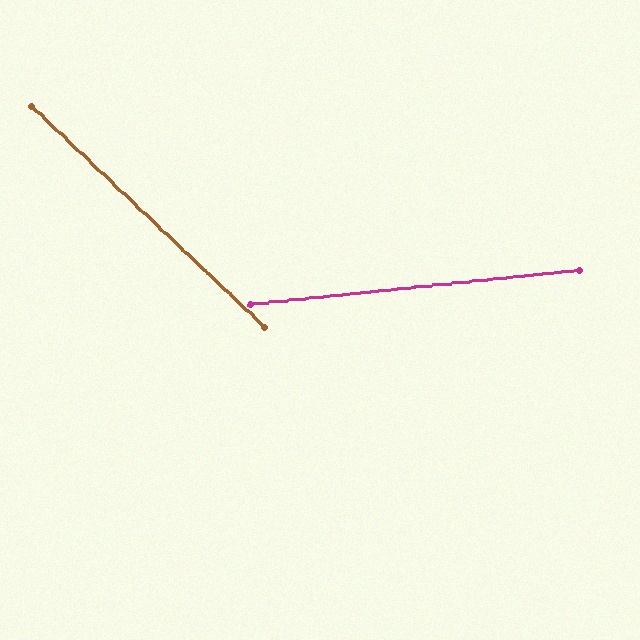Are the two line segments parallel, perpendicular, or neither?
Neither parallel nor perpendicular — they differ by about 49°.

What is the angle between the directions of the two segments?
Approximately 49 degrees.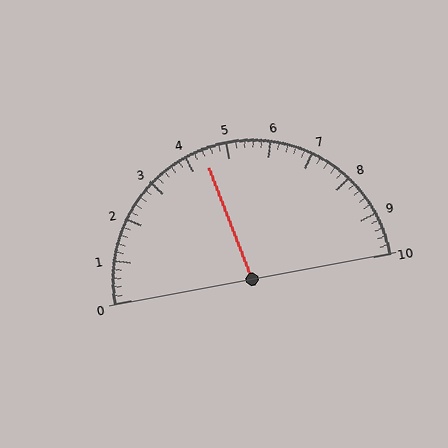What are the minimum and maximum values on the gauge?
The gauge ranges from 0 to 10.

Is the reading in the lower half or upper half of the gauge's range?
The reading is in the lower half of the range (0 to 10).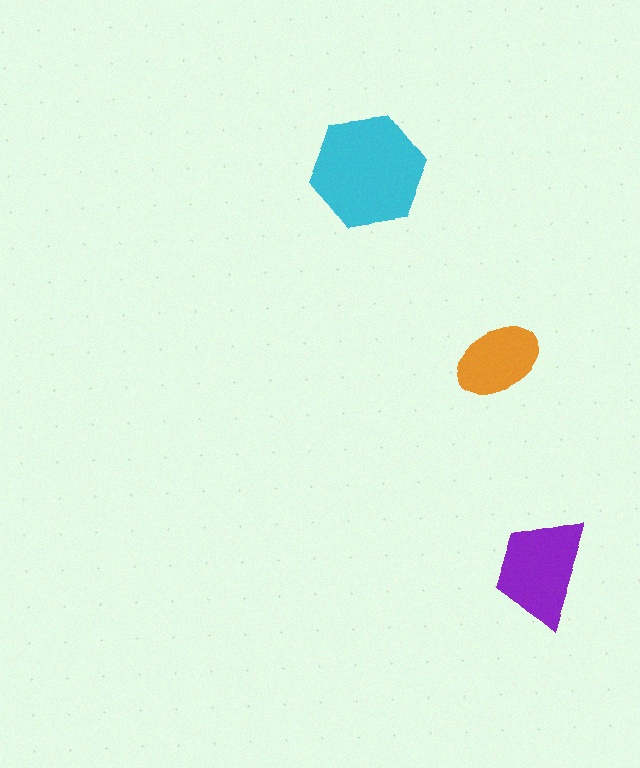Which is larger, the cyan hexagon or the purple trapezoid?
The cyan hexagon.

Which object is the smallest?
The orange ellipse.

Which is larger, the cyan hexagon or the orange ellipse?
The cyan hexagon.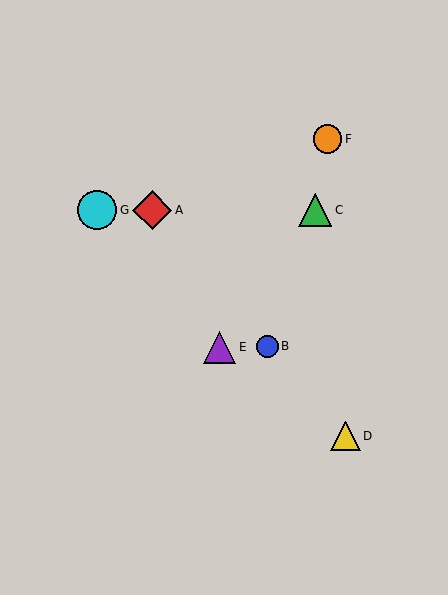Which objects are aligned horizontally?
Objects A, C, G are aligned horizontally.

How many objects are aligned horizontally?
3 objects (A, C, G) are aligned horizontally.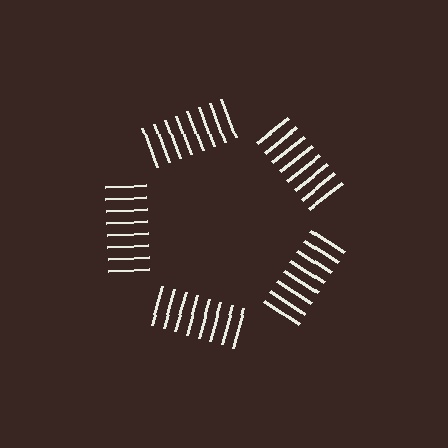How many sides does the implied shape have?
5 sides — the line-ends trace a pentagon.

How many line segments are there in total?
40 — 8 along each of the 5 edges.